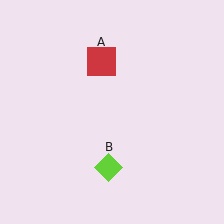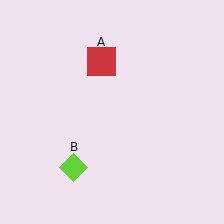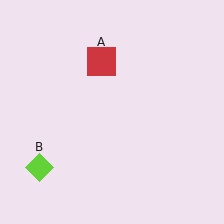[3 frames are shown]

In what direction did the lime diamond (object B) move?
The lime diamond (object B) moved left.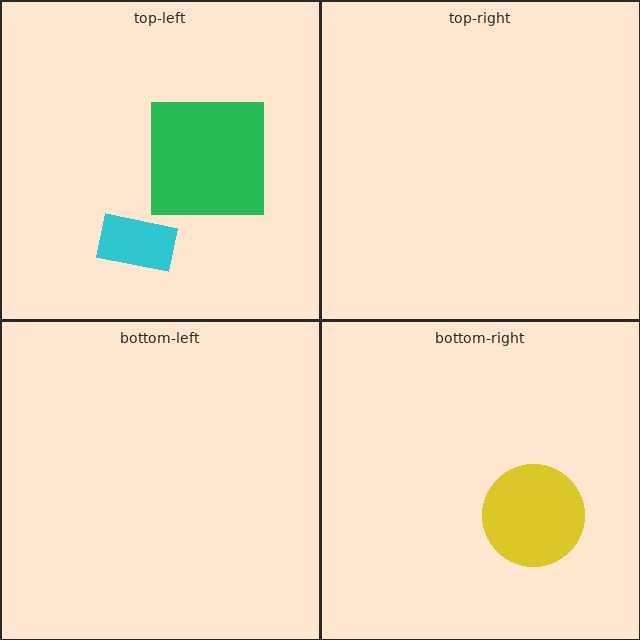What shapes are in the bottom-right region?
The yellow circle.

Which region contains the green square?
The top-left region.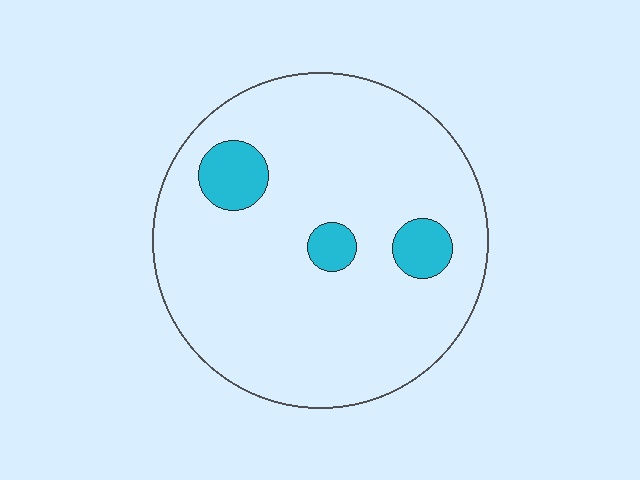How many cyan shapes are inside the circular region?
3.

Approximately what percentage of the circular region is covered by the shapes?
Approximately 10%.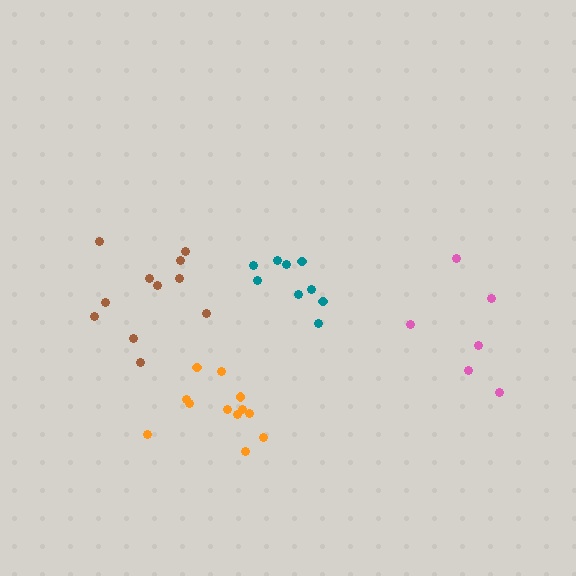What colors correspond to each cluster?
The clusters are colored: pink, teal, orange, brown.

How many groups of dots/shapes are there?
There are 4 groups.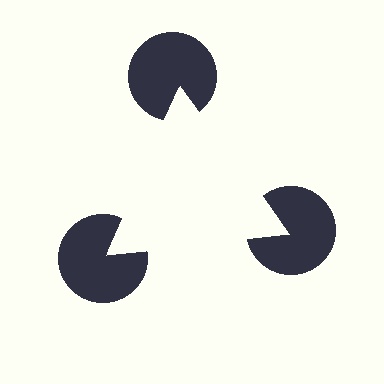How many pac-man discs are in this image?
There are 3 — one at each vertex of the illusory triangle.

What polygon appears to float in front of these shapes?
An illusory triangle — its edges are inferred from the aligned wedge cuts in the pac-man discs, not physically drawn.